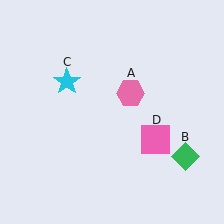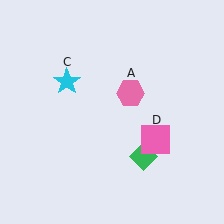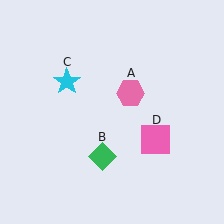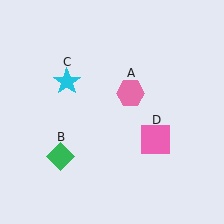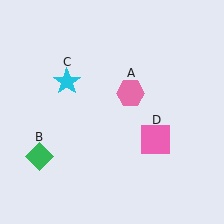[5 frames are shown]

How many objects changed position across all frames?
1 object changed position: green diamond (object B).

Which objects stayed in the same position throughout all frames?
Pink hexagon (object A) and cyan star (object C) and pink square (object D) remained stationary.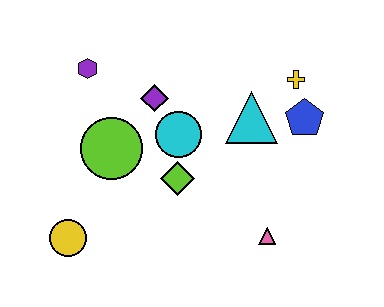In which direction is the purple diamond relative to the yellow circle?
The purple diamond is above the yellow circle.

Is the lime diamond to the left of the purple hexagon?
No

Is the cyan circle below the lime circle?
No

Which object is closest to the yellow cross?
The blue pentagon is closest to the yellow cross.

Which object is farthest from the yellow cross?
The yellow circle is farthest from the yellow cross.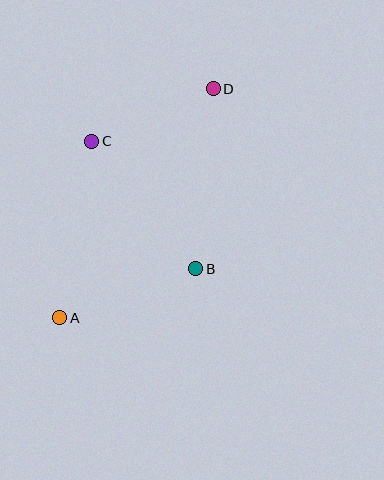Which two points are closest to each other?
Points C and D are closest to each other.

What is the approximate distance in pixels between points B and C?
The distance between B and C is approximately 164 pixels.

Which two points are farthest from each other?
Points A and D are farthest from each other.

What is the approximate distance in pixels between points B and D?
The distance between B and D is approximately 181 pixels.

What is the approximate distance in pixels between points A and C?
The distance between A and C is approximately 179 pixels.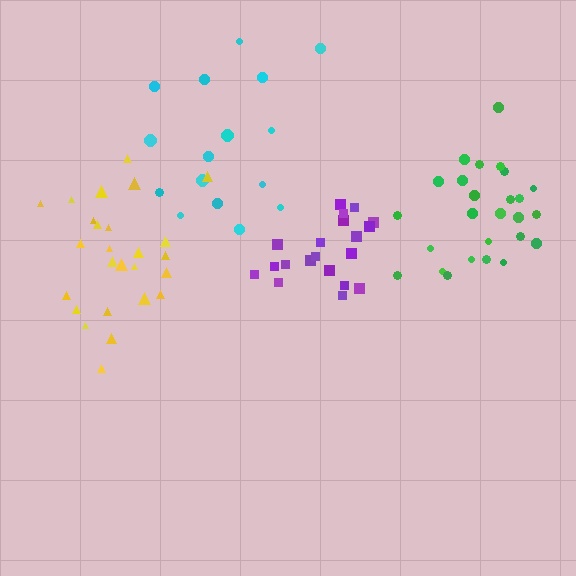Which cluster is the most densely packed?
Purple.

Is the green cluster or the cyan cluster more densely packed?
Green.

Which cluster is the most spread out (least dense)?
Cyan.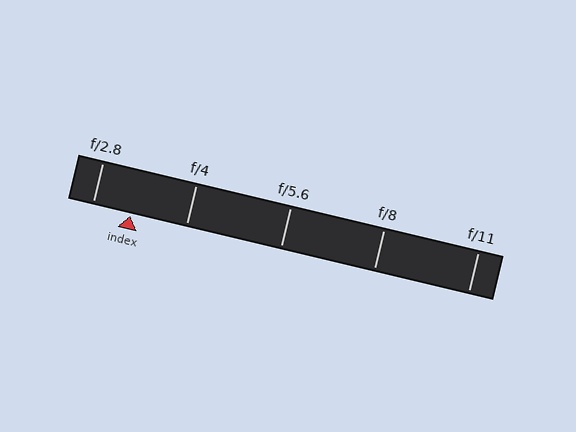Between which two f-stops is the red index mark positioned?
The index mark is between f/2.8 and f/4.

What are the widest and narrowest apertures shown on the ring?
The widest aperture shown is f/2.8 and the narrowest is f/11.